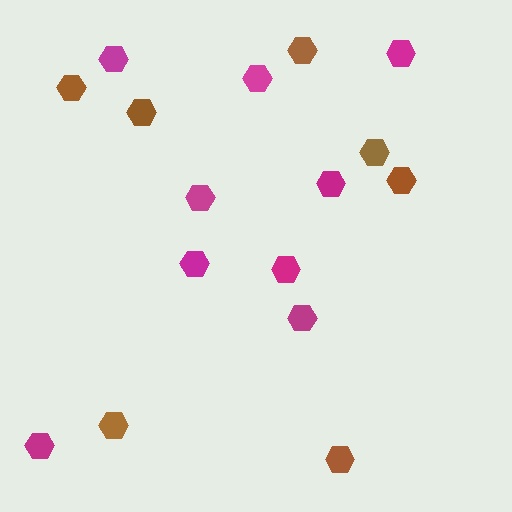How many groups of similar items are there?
There are 2 groups: one group of brown hexagons (7) and one group of magenta hexagons (9).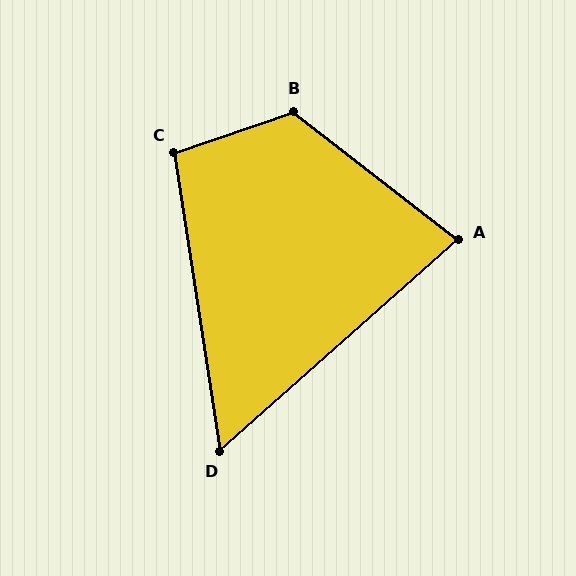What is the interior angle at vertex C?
Approximately 101 degrees (obtuse).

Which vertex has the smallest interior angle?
D, at approximately 57 degrees.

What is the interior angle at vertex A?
Approximately 79 degrees (acute).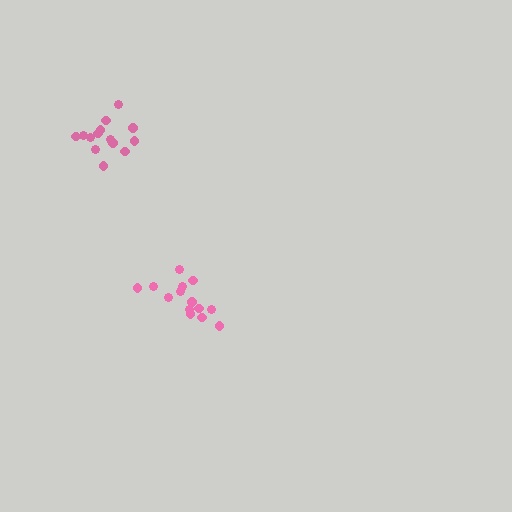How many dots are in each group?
Group 1: 14 dots, Group 2: 14 dots (28 total).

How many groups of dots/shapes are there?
There are 2 groups.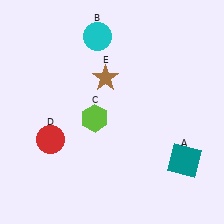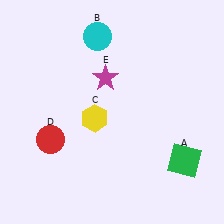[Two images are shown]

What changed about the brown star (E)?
In Image 1, E is brown. In Image 2, it changed to magenta.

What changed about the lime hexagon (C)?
In Image 1, C is lime. In Image 2, it changed to yellow.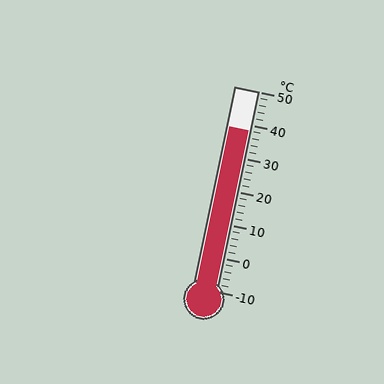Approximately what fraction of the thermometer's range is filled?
The thermometer is filled to approximately 80% of its range.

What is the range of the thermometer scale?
The thermometer scale ranges from -10°C to 50°C.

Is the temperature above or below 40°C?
The temperature is below 40°C.